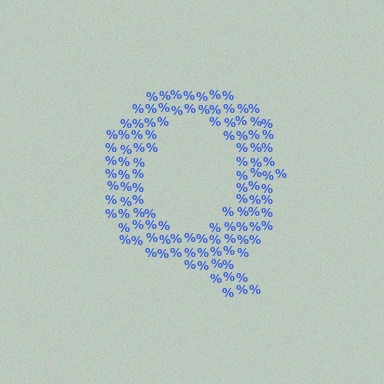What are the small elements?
The small elements are percent signs.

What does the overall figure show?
The overall figure shows the letter Q.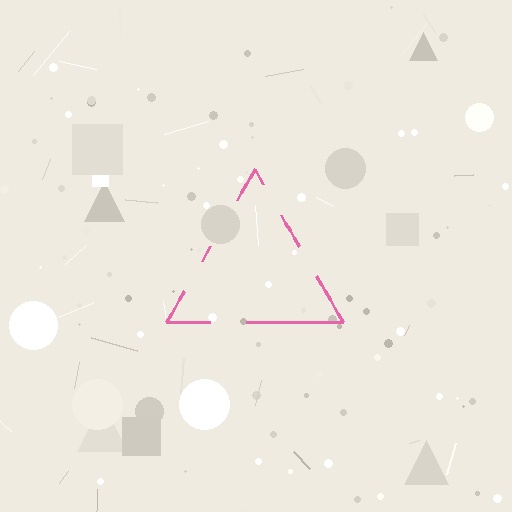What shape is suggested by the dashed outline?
The dashed outline suggests a triangle.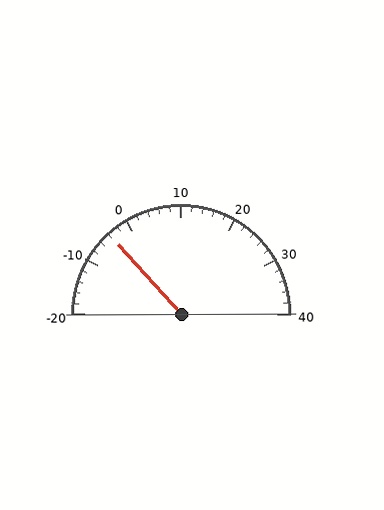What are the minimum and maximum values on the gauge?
The gauge ranges from -20 to 40.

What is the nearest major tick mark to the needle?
The nearest major tick mark is 0.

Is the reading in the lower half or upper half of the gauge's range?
The reading is in the lower half of the range (-20 to 40).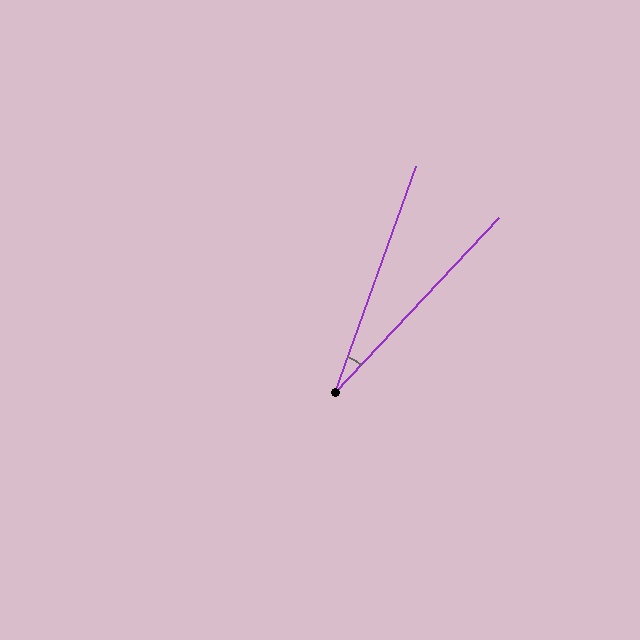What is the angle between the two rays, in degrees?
Approximately 24 degrees.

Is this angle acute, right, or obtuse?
It is acute.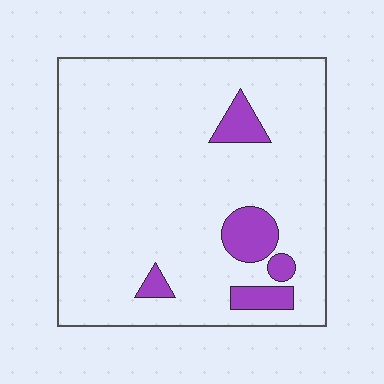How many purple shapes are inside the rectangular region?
5.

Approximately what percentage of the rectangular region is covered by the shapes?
Approximately 10%.